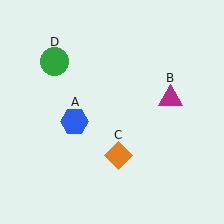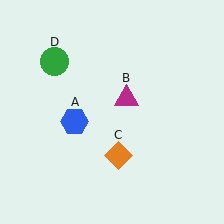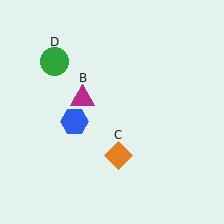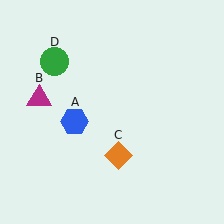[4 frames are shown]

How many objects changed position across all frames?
1 object changed position: magenta triangle (object B).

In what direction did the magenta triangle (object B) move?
The magenta triangle (object B) moved left.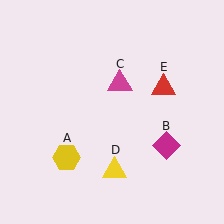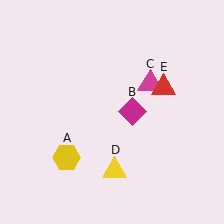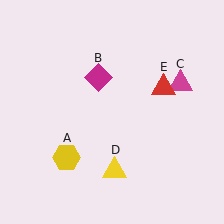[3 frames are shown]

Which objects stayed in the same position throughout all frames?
Yellow hexagon (object A) and yellow triangle (object D) and red triangle (object E) remained stationary.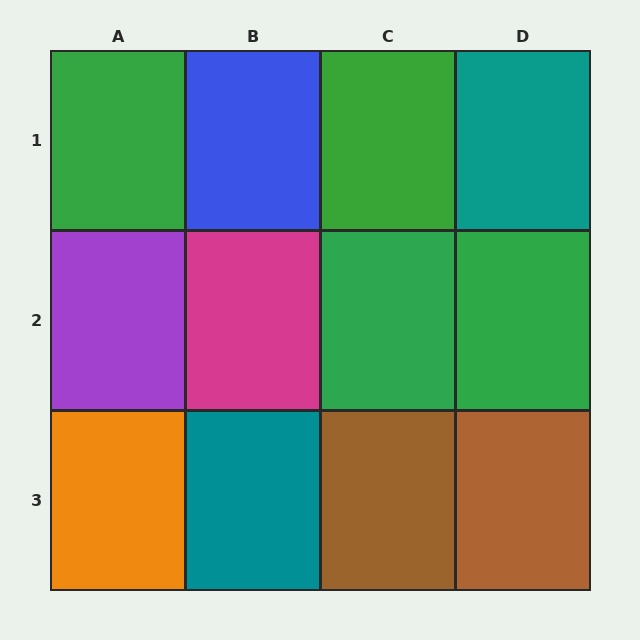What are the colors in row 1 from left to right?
Green, blue, green, teal.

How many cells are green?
4 cells are green.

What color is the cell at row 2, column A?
Purple.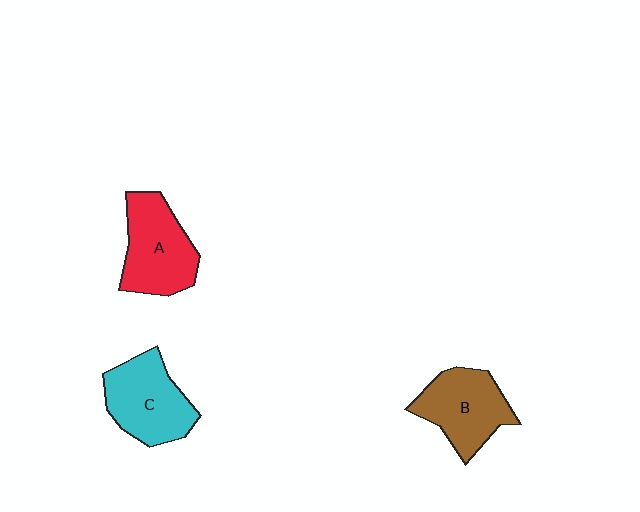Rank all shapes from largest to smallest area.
From largest to smallest: A (red), C (cyan), B (brown).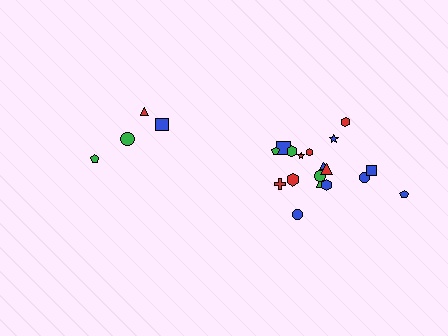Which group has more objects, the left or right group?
The right group.